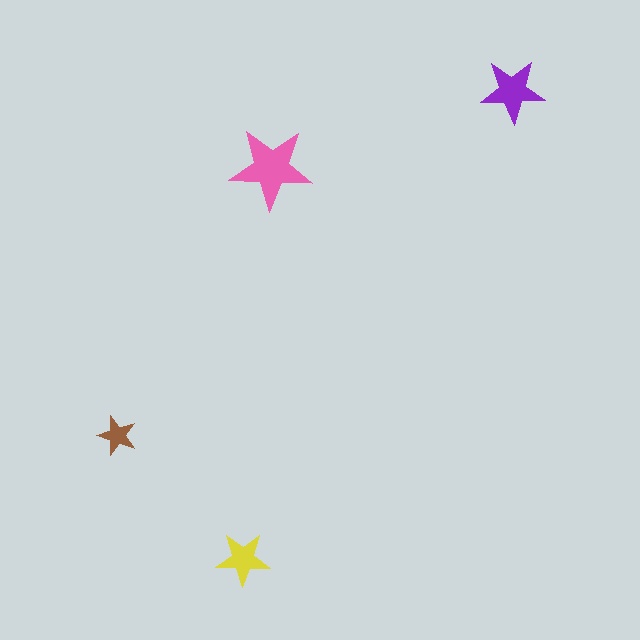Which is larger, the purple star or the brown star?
The purple one.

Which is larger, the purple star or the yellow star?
The purple one.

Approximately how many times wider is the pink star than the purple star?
About 1.5 times wider.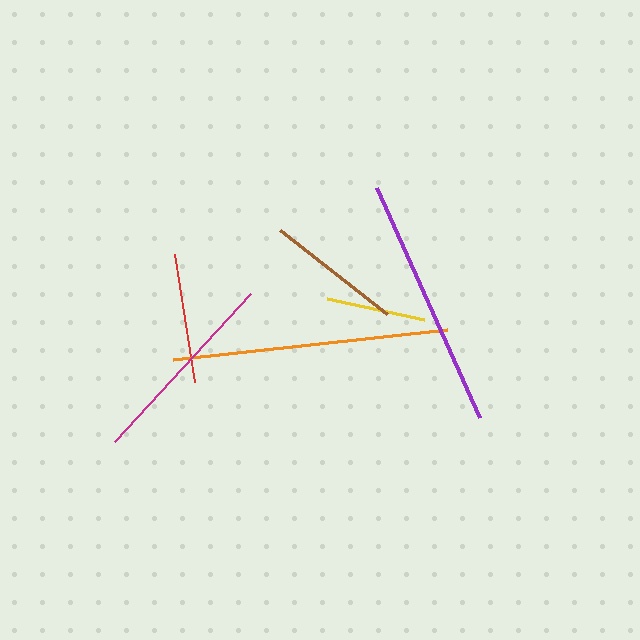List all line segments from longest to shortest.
From longest to shortest: orange, purple, magenta, brown, red, yellow.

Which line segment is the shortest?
The yellow line is the shortest at approximately 99 pixels.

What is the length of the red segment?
The red segment is approximately 129 pixels long.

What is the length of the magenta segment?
The magenta segment is approximately 201 pixels long.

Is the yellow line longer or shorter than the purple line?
The purple line is longer than the yellow line.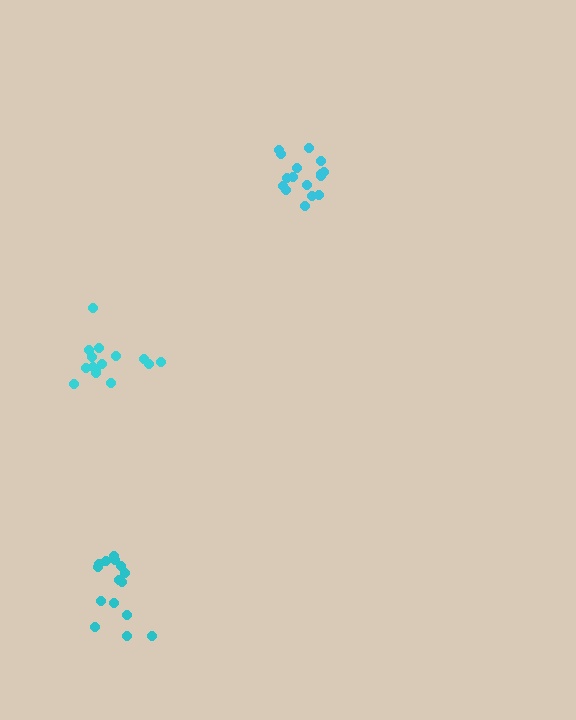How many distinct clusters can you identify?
There are 3 distinct clusters.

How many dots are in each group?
Group 1: 16 dots, Group 2: 15 dots, Group 3: 15 dots (46 total).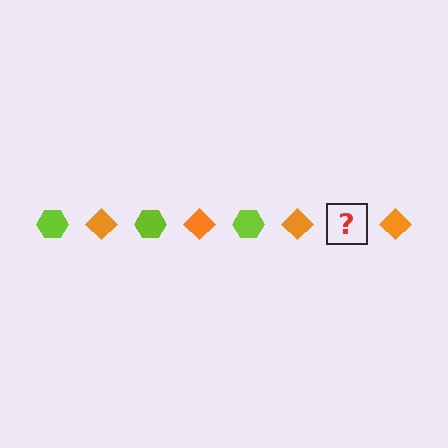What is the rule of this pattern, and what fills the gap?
The rule is that the pattern alternates between lime hexagon and orange diamond. The gap should be filled with a lime hexagon.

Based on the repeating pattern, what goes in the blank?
The blank should be a lime hexagon.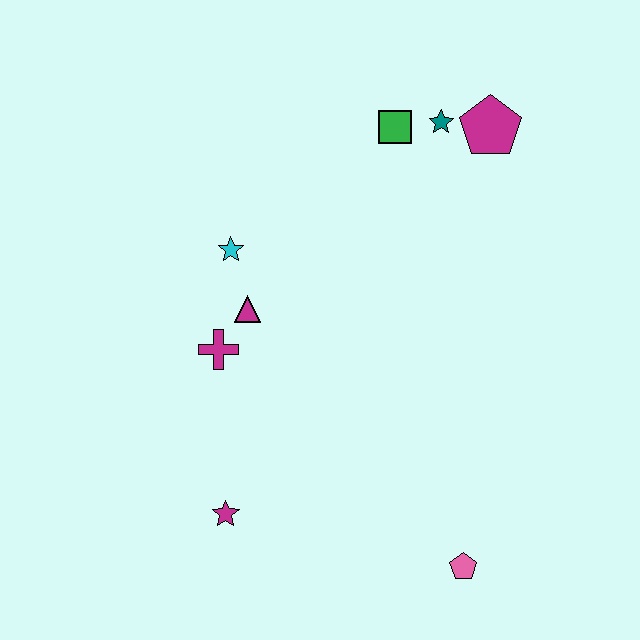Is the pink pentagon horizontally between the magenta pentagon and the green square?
Yes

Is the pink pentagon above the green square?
No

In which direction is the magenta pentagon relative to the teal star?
The magenta pentagon is to the right of the teal star.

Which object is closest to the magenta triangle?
The magenta cross is closest to the magenta triangle.